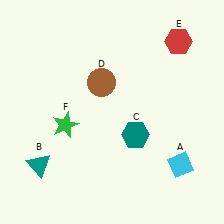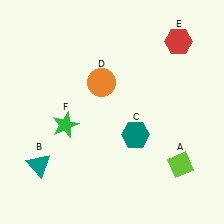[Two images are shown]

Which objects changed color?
A changed from cyan to lime. D changed from brown to orange.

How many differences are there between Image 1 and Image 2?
There are 2 differences between the two images.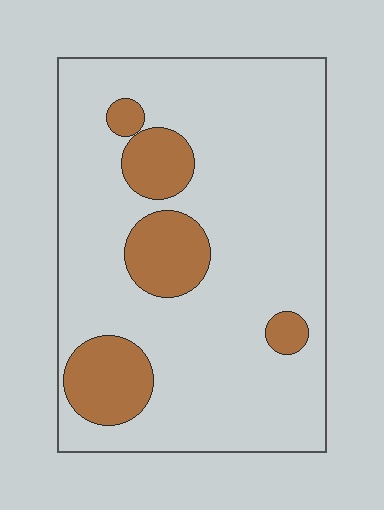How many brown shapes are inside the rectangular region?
5.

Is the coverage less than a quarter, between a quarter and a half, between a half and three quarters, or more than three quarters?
Less than a quarter.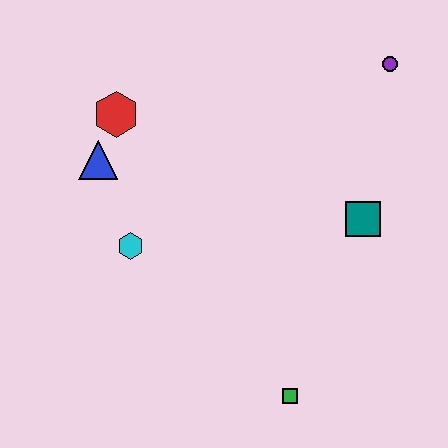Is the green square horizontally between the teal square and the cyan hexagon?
Yes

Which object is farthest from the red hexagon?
The green square is farthest from the red hexagon.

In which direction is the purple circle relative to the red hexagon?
The purple circle is to the right of the red hexagon.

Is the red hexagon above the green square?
Yes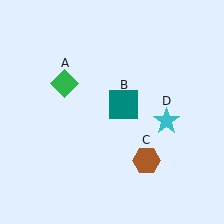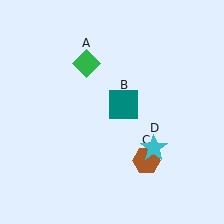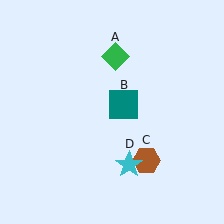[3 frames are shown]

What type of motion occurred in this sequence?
The green diamond (object A), cyan star (object D) rotated clockwise around the center of the scene.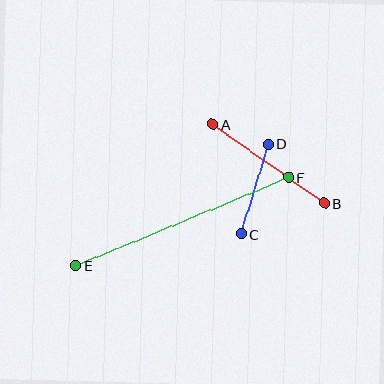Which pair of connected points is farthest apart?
Points E and F are farthest apart.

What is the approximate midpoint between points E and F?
The midpoint is at approximately (182, 221) pixels.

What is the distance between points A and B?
The distance is approximately 137 pixels.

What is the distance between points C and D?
The distance is approximately 94 pixels.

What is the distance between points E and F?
The distance is approximately 230 pixels.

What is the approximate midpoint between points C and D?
The midpoint is at approximately (255, 189) pixels.